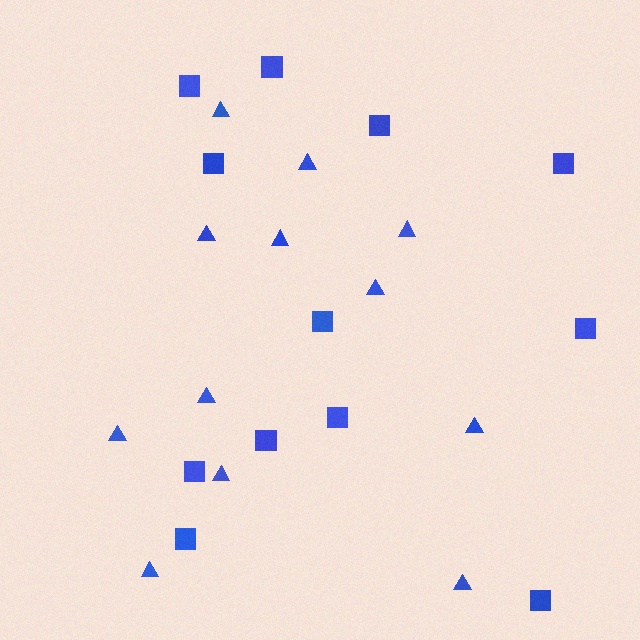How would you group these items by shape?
There are 2 groups: one group of triangles (12) and one group of squares (12).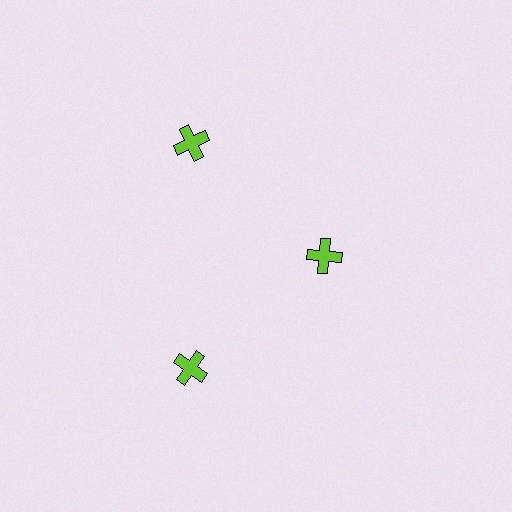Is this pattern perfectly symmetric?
No. The 3 lime crosses are arranged in a ring, but one element near the 3 o'clock position is pulled inward toward the center, breaking the 3-fold rotational symmetry.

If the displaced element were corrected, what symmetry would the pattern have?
It would have 3-fold rotational symmetry — the pattern would map onto itself every 120 degrees.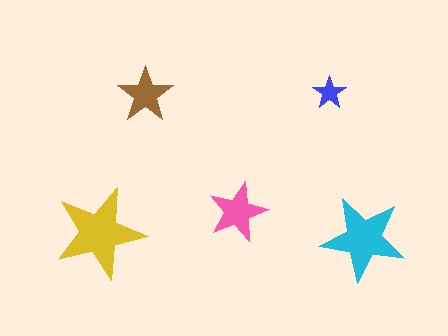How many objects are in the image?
There are 5 objects in the image.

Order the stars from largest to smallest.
the yellow one, the cyan one, the pink one, the brown one, the blue one.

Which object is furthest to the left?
The yellow star is leftmost.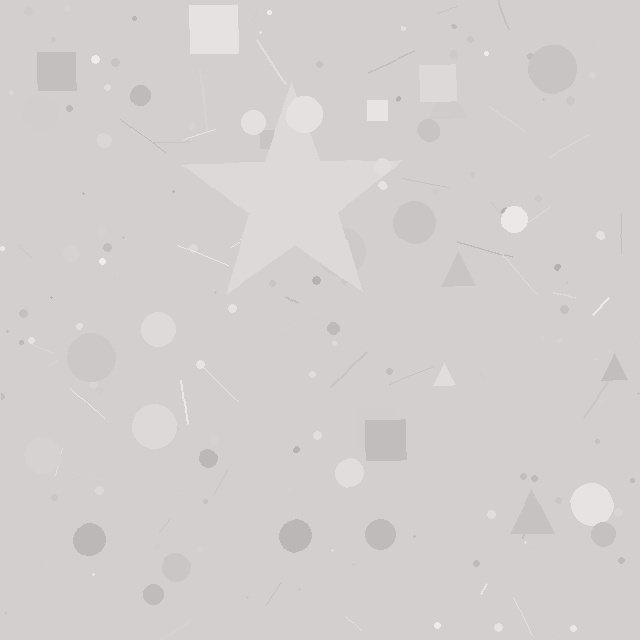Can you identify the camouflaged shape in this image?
The camouflaged shape is a star.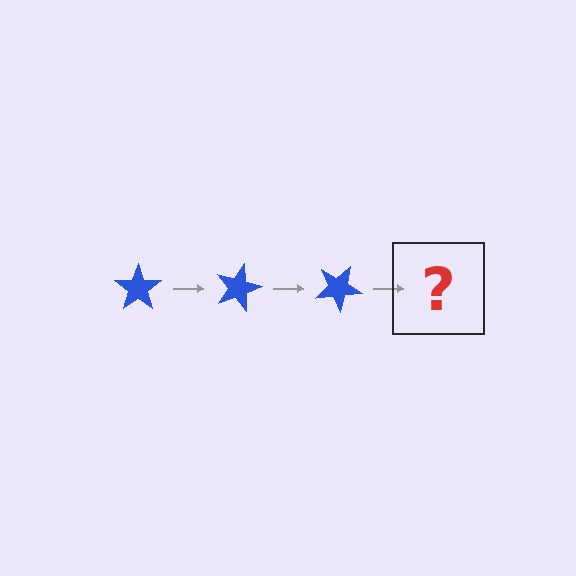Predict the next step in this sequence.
The next step is a blue star rotated 45 degrees.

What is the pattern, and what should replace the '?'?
The pattern is that the star rotates 15 degrees each step. The '?' should be a blue star rotated 45 degrees.